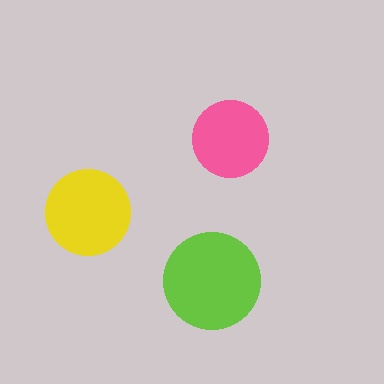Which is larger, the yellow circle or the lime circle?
The lime one.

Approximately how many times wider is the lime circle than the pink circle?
About 1.5 times wider.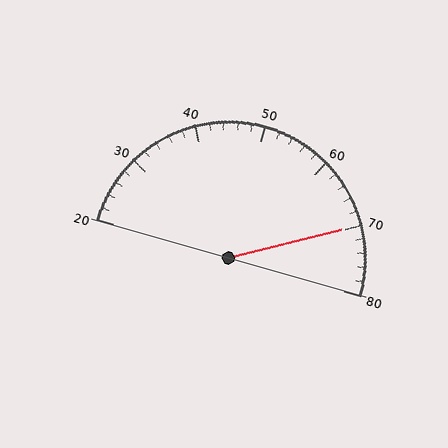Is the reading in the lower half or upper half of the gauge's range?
The reading is in the upper half of the range (20 to 80).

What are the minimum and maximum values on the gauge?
The gauge ranges from 20 to 80.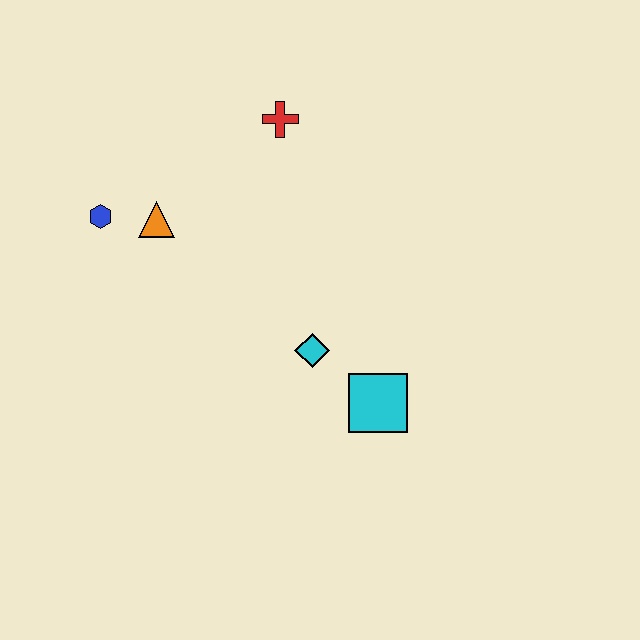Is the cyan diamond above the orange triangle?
No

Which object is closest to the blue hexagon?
The orange triangle is closest to the blue hexagon.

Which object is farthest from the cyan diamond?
The blue hexagon is farthest from the cyan diamond.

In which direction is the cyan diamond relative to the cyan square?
The cyan diamond is to the left of the cyan square.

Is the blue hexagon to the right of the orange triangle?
No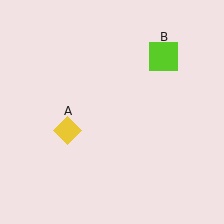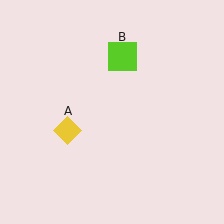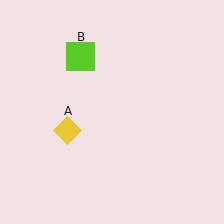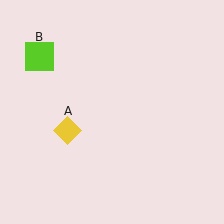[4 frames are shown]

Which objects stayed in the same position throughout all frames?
Yellow diamond (object A) remained stationary.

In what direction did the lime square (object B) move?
The lime square (object B) moved left.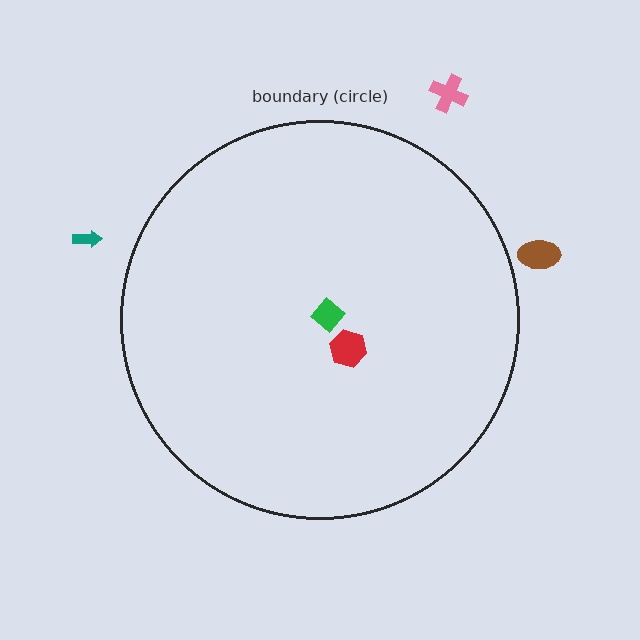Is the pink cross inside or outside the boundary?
Outside.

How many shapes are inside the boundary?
2 inside, 3 outside.